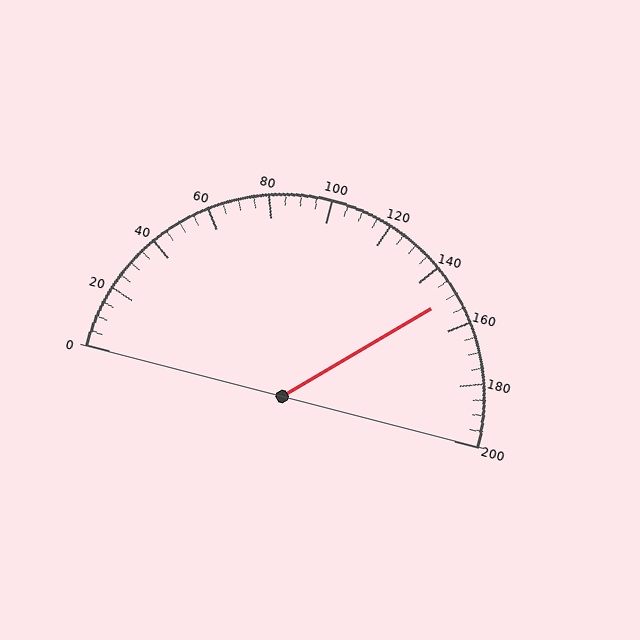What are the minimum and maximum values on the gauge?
The gauge ranges from 0 to 200.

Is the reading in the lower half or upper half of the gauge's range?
The reading is in the upper half of the range (0 to 200).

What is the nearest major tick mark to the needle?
The nearest major tick mark is 160.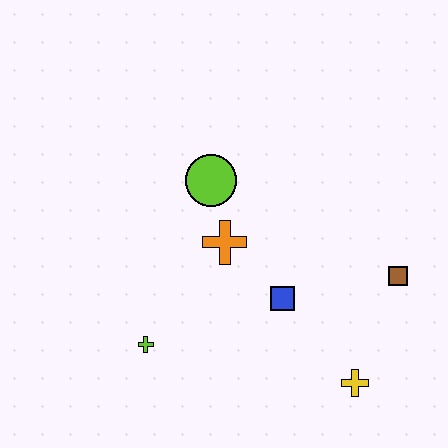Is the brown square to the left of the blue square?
No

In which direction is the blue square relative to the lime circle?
The blue square is below the lime circle.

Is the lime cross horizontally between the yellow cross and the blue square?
No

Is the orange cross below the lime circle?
Yes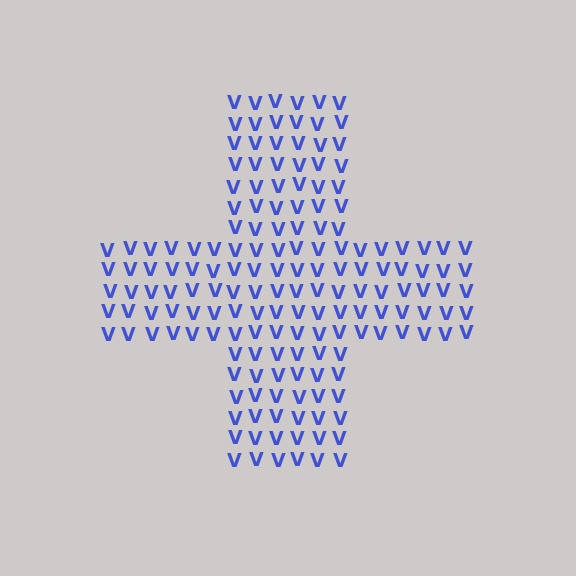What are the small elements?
The small elements are letter V's.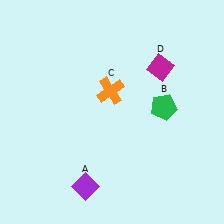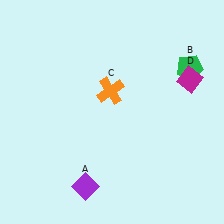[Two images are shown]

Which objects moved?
The objects that moved are: the green pentagon (B), the magenta diamond (D).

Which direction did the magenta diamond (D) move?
The magenta diamond (D) moved right.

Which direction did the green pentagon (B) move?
The green pentagon (B) moved up.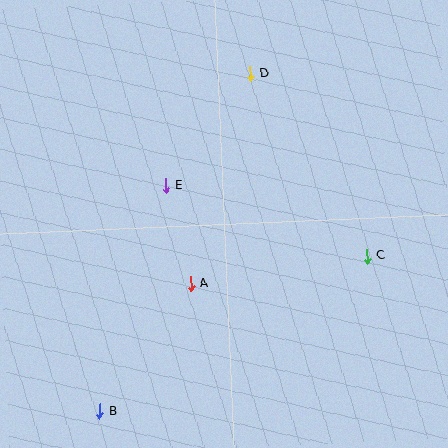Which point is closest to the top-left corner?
Point E is closest to the top-left corner.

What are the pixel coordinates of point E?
Point E is at (166, 186).